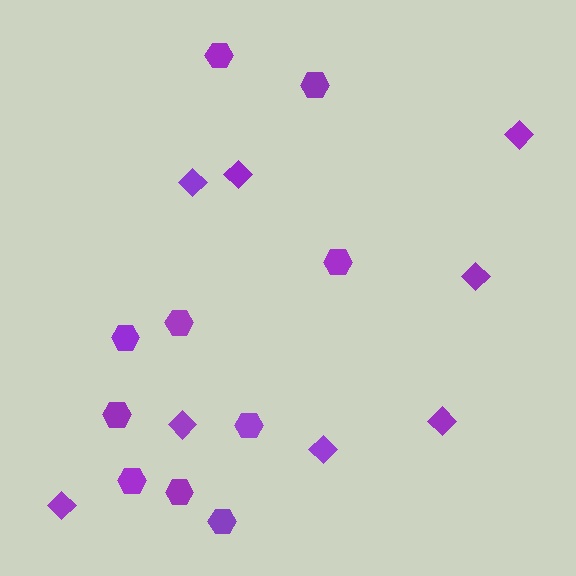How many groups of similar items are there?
There are 2 groups: one group of hexagons (10) and one group of diamonds (8).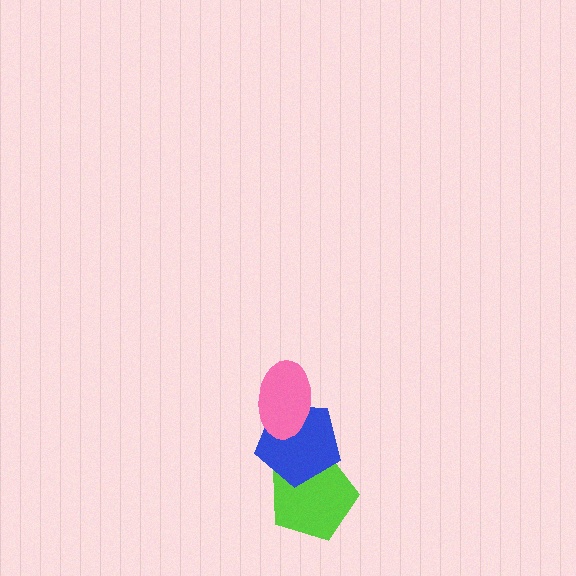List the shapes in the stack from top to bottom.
From top to bottom: the pink ellipse, the blue pentagon, the lime pentagon.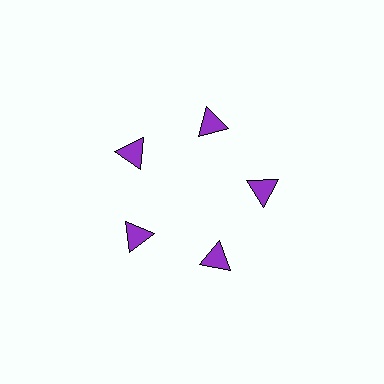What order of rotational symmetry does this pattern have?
This pattern has 5-fold rotational symmetry.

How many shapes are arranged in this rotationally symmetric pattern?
There are 5 shapes, arranged in 5 groups of 1.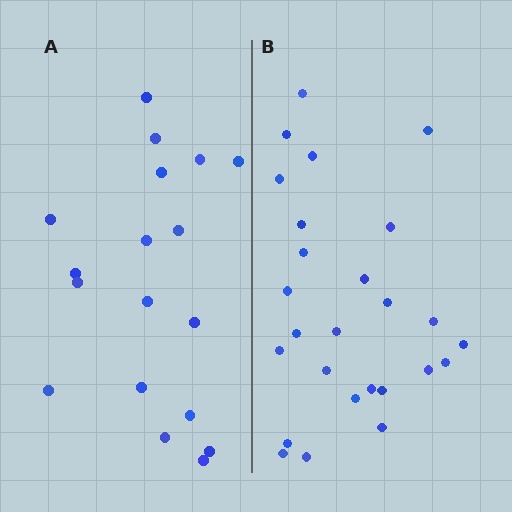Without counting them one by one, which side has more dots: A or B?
Region B (the right region) has more dots.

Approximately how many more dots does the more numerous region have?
Region B has roughly 8 or so more dots than region A.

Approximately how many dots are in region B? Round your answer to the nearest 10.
About 30 dots. (The exact count is 26, which rounds to 30.)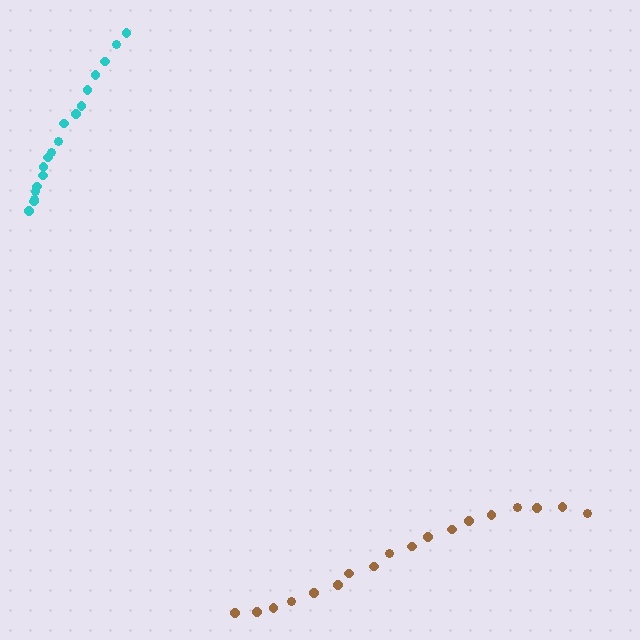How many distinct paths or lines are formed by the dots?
There are 2 distinct paths.